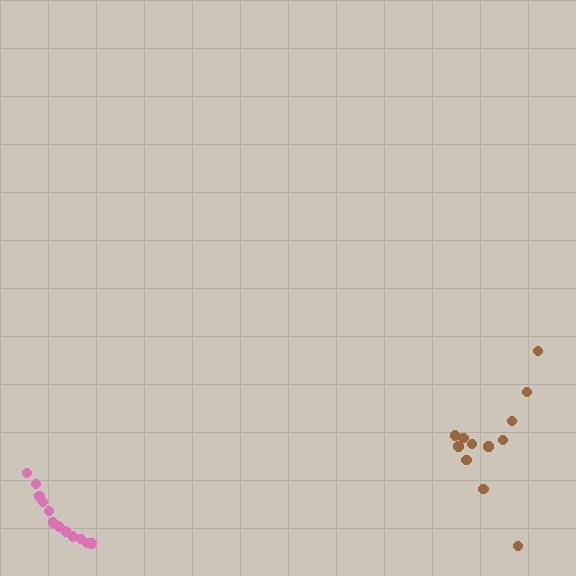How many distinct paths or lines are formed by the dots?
There are 2 distinct paths.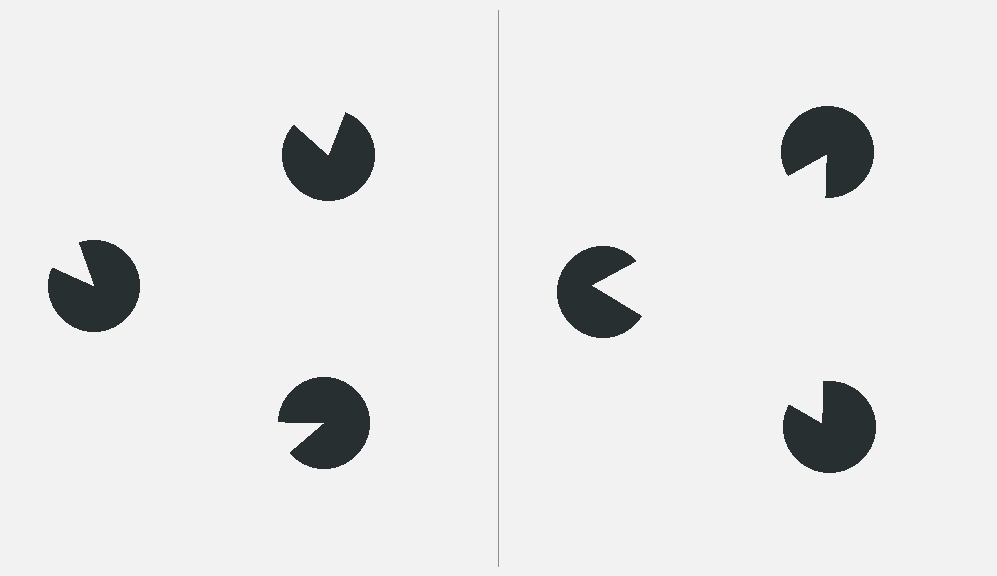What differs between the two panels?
The pac-man discs are positioned identically on both sides; only the wedge orientations differ. On the right they align to a triangle; on the left they are misaligned.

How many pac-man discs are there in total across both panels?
6 — 3 on each side.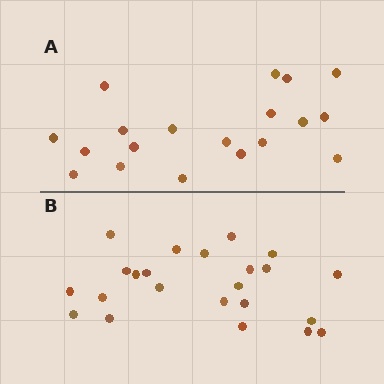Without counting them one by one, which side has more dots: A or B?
Region B (the bottom region) has more dots.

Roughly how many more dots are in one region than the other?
Region B has about 4 more dots than region A.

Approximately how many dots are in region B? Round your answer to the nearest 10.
About 20 dots. (The exact count is 23, which rounds to 20.)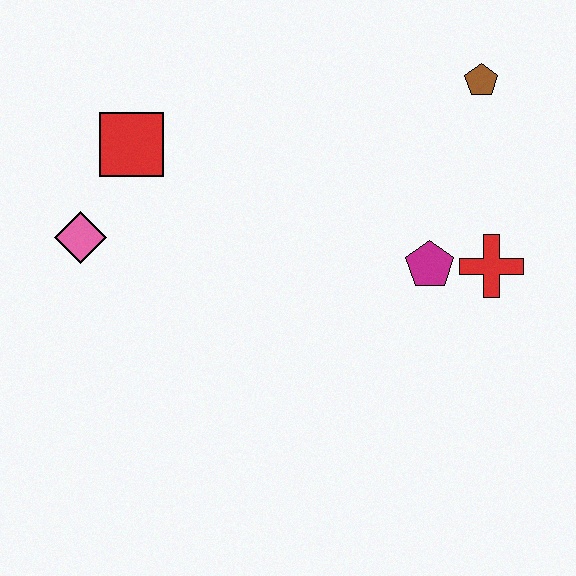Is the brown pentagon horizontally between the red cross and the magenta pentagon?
Yes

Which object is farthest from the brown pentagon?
The pink diamond is farthest from the brown pentagon.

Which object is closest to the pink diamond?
The red square is closest to the pink diamond.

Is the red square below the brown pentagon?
Yes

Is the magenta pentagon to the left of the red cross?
Yes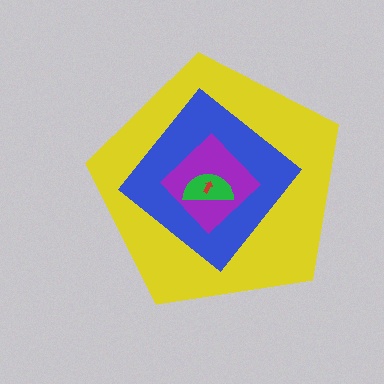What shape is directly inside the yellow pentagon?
The blue diamond.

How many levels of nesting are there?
5.